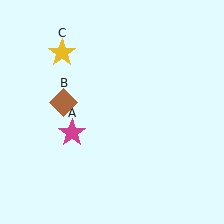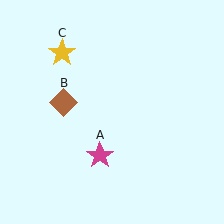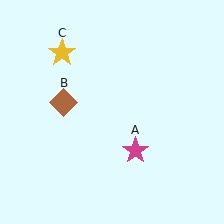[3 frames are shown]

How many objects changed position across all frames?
1 object changed position: magenta star (object A).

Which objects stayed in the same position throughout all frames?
Brown diamond (object B) and yellow star (object C) remained stationary.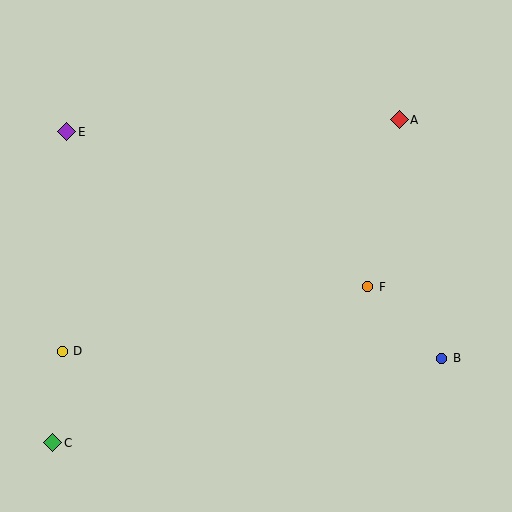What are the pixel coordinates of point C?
Point C is at (53, 443).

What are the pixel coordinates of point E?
Point E is at (67, 132).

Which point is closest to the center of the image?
Point F at (368, 287) is closest to the center.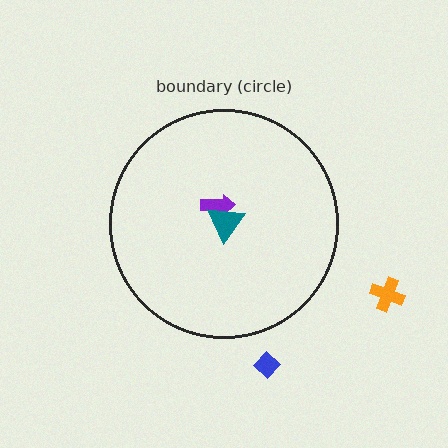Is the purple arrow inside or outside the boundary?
Inside.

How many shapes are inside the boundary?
2 inside, 2 outside.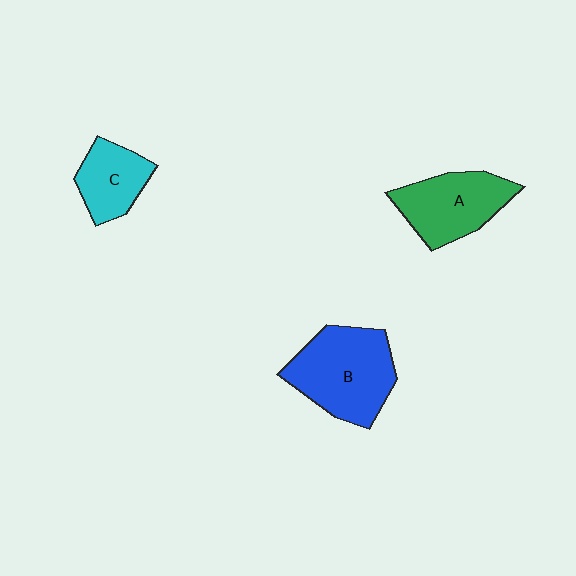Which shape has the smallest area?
Shape C (cyan).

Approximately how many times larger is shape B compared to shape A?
Approximately 1.3 times.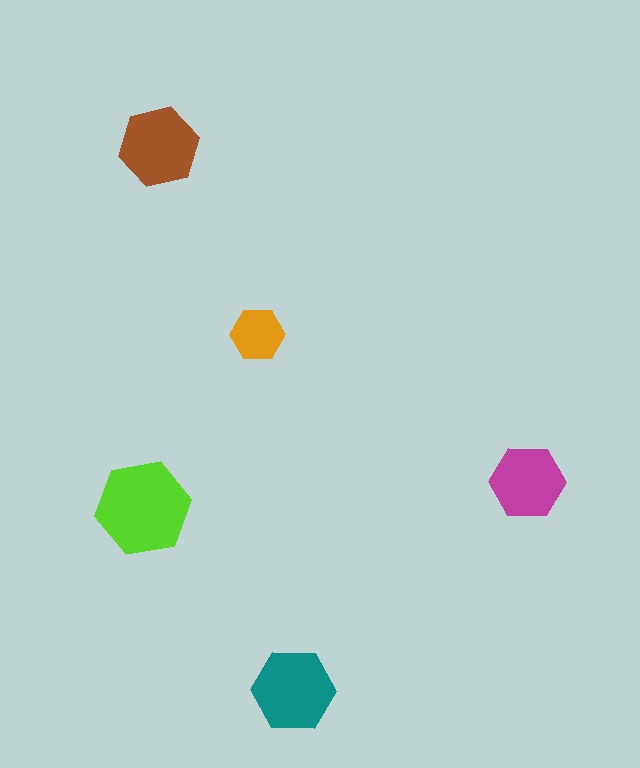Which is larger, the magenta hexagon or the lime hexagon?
The lime one.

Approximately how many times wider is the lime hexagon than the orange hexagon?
About 2 times wider.